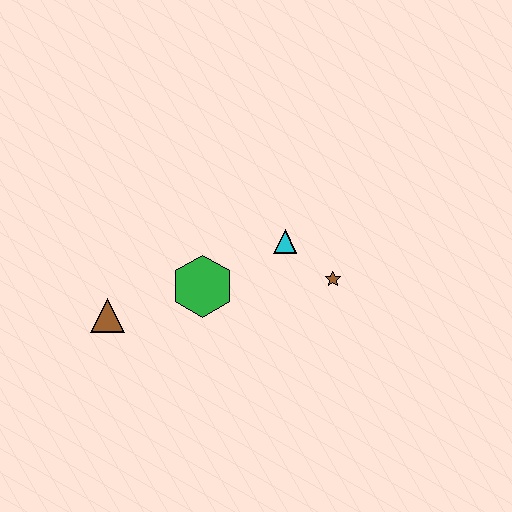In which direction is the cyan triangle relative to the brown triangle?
The cyan triangle is to the right of the brown triangle.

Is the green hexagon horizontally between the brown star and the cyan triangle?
No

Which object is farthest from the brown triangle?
The brown star is farthest from the brown triangle.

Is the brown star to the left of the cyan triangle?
No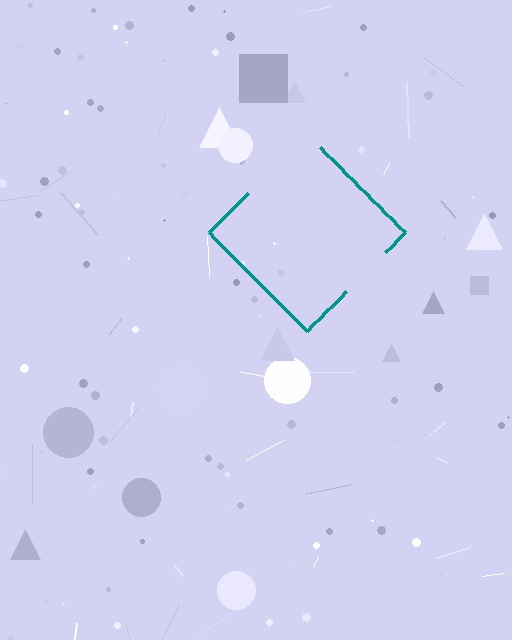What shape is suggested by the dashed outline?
The dashed outline suggests a diamond.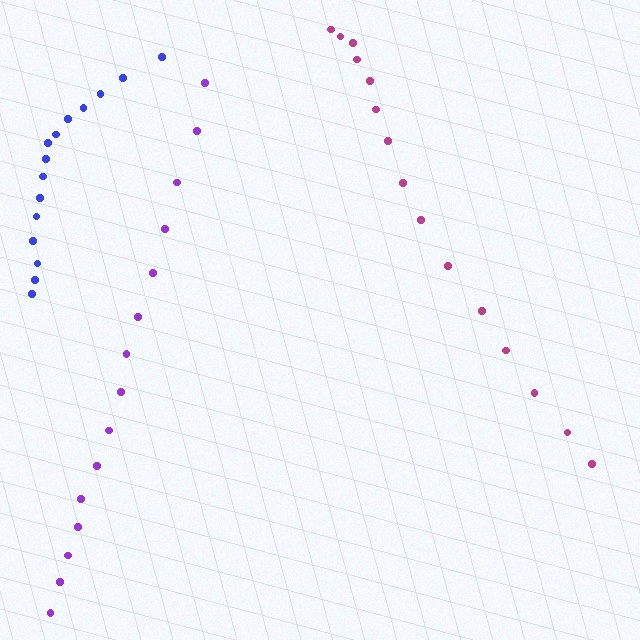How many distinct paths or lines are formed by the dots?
There are 3 distinct paths.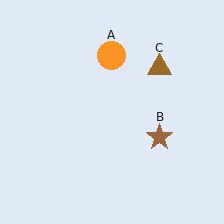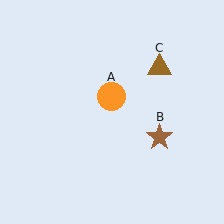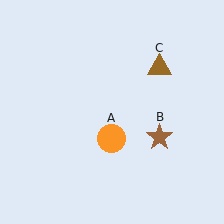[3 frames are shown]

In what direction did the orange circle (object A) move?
The orange circle (object A) moved down.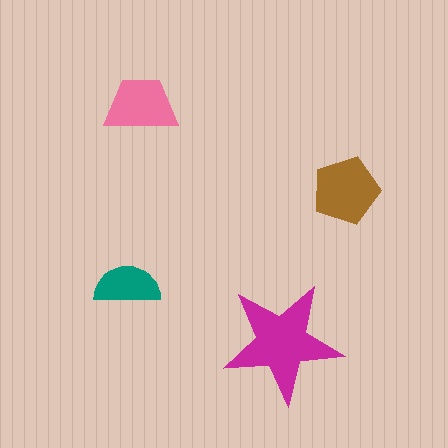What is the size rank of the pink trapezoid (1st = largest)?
3rd.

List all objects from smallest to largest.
The teal semicircle, the pink trapezoid, the brown pentagon, the magenta star.